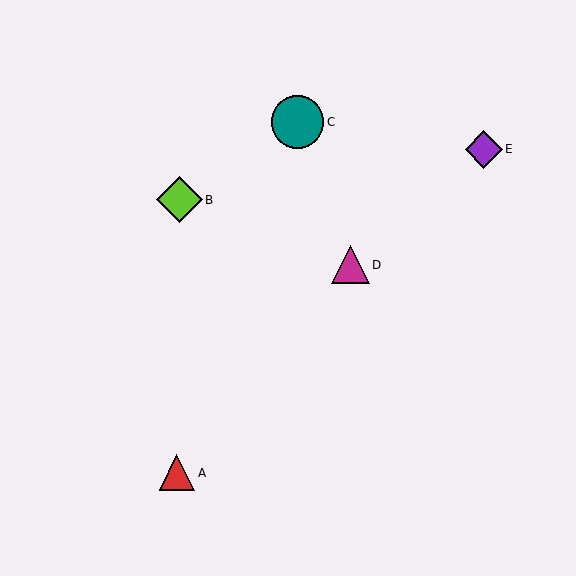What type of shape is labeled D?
Shape D is a magenta triangle.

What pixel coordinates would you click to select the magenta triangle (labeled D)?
Click at (350, 265) to select the magenta triangle D.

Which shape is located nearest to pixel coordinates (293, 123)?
The teal circle (labeled C) at (297, 122) is nearest to that location.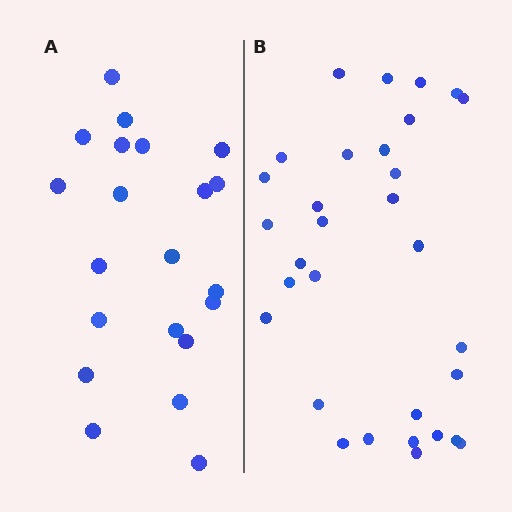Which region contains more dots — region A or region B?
Region B (the right region) has more dots.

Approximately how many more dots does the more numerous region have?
Region B has roughly 10 or so more dots than region A.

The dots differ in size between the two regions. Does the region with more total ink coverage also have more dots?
No. Region A has more total ink coverage because its dots are larger, but region B actually contains more individual dots. Total area can be misleading — the number of items is what matters here.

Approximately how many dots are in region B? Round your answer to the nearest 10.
About 30 dots. (The exact count is 31, which rounds to 30.)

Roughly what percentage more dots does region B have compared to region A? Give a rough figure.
About 50% more.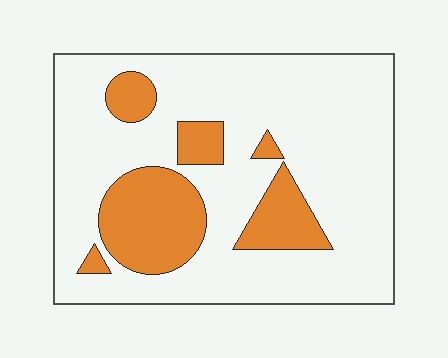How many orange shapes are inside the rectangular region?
6.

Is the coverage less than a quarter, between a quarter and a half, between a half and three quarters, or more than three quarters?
Less than a quarter.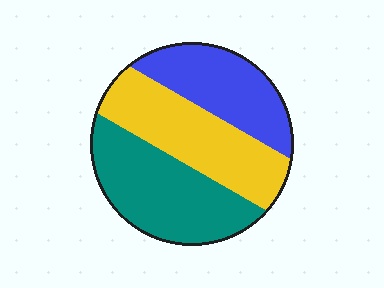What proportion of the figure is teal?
Teal covers about 35% of the figure.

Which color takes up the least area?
Blue, at roughly 30%.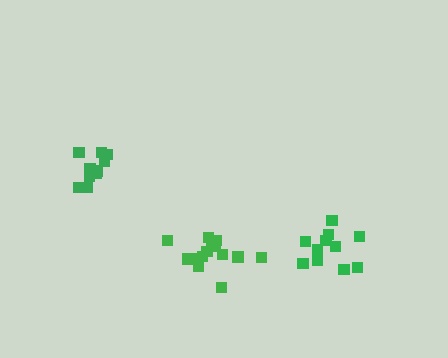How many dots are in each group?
Group 1: 12 dots, Group 2: 11 dots, Group 3: 16 dots (39 total).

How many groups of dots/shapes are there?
There are 3 groups.